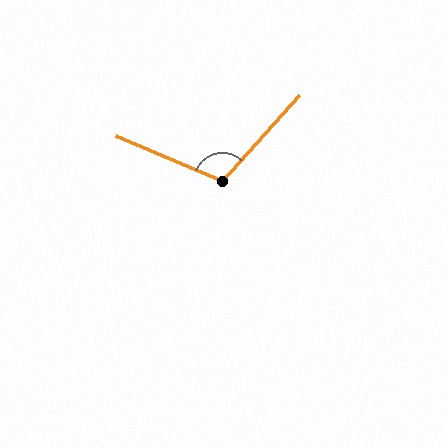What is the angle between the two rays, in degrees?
Approximately 109 degrees.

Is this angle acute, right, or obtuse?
It is obtuse.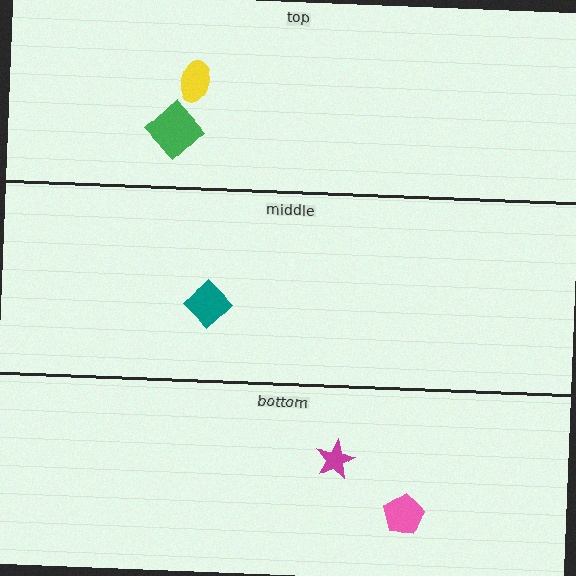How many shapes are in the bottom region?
2.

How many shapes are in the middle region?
1.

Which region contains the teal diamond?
The middle region.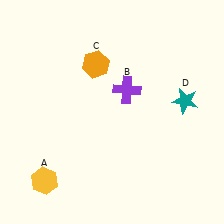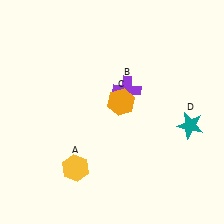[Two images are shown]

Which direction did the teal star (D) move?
The teal star (D) moved down.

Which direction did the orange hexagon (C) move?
The orange hexagon (C) moved down.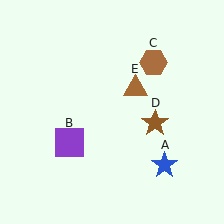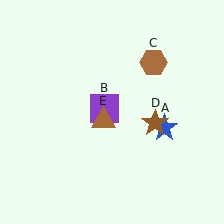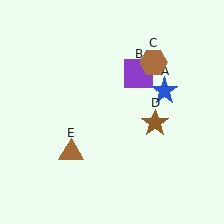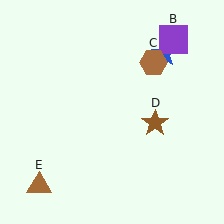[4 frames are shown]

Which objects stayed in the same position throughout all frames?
Brown hexagon (object C) and brown star (object D) remained stationary.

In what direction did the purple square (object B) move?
The purple square (object B) moved up and to the right.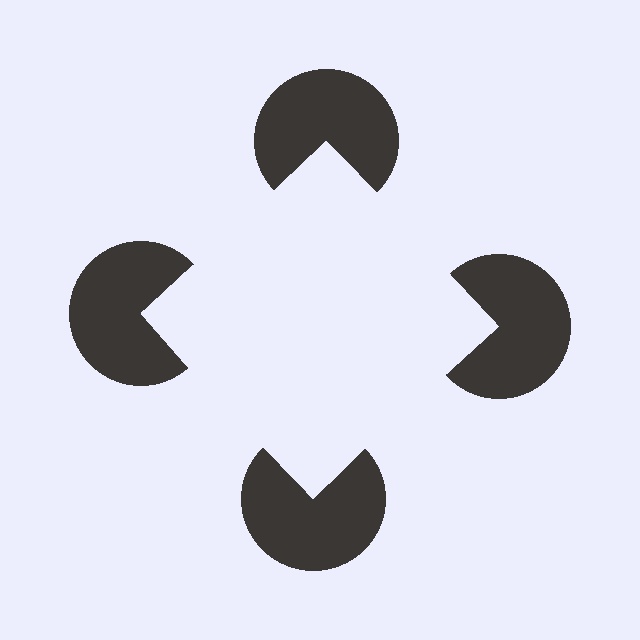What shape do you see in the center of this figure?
An illusory square — its edges are inferred from the aligned wedge cuts in the pac-man discs, not physically drawn.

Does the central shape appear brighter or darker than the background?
It typically appears slightly brighter than the background, even though no actual brightness change is drawn.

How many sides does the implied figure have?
4 sides.